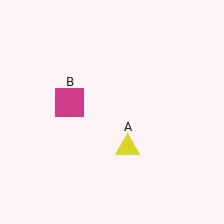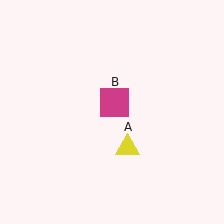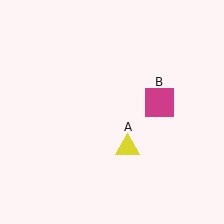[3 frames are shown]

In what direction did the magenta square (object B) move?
The magenta square (object B) moved right.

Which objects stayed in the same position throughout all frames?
Yellow triangle (object A) remained stationary.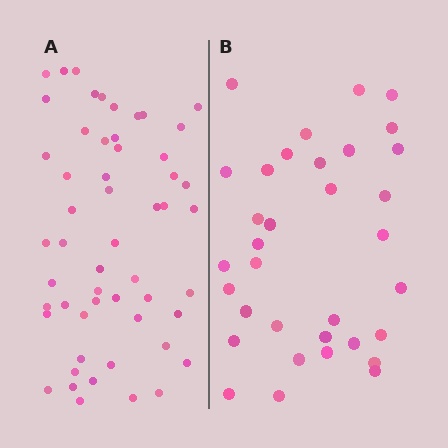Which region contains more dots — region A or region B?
Region A (the left region) has more dots.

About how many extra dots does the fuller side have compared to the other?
Region A has approximately 20 more dots than region B.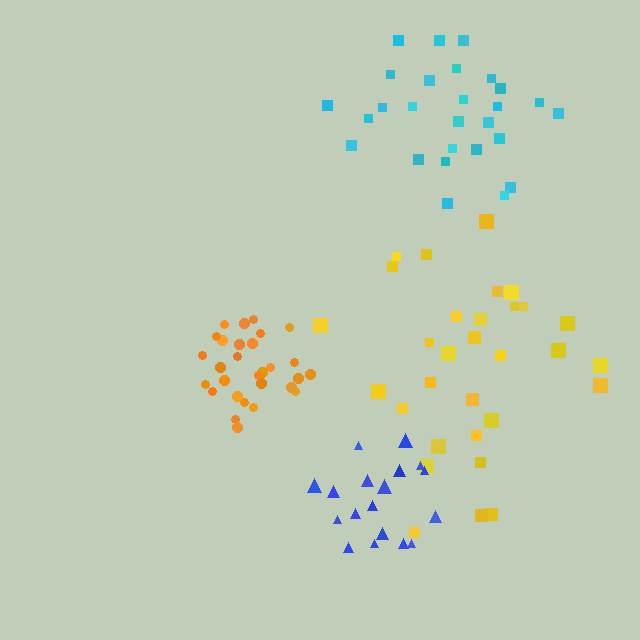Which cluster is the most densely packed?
Orange.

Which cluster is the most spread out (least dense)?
Yellow.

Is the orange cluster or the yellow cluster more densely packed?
Orange.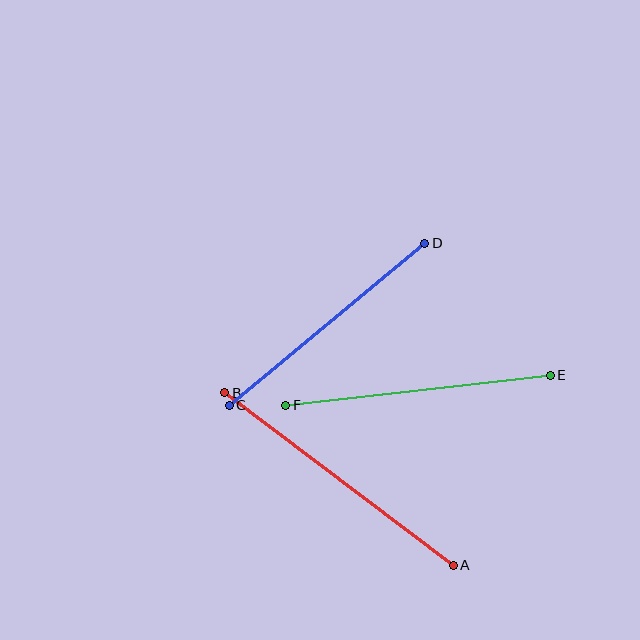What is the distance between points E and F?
The distance is approximately 266 pixels.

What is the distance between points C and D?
The distance is approximately 254 pixels.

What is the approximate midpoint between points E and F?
The midpoint is at approximately (418, 390) pixels.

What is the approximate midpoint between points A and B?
The midpoint is at approximately (339, 479) pixels.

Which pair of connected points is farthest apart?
Points A and B are farthest apart.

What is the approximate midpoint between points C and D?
The midpoint is at approximately (327, 324) pixels.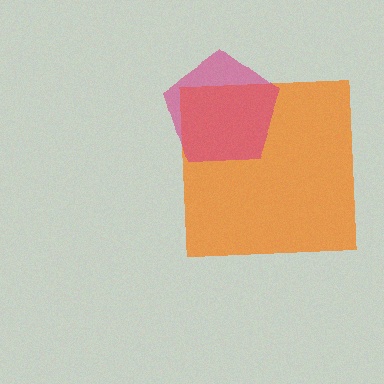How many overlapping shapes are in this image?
There are 2 overlapping shapes in the image.